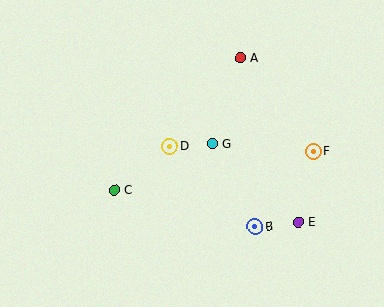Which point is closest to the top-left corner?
Point C is closest to the top-left corner.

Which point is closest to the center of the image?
Point G at (212, 144) is closest to the center.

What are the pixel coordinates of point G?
Point G is at (212, 144).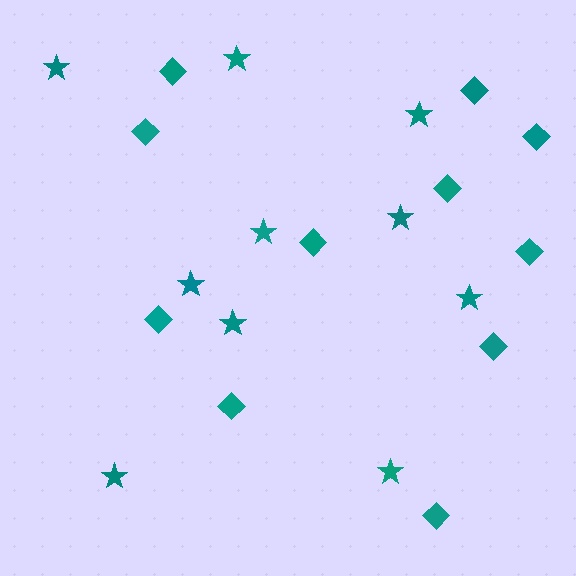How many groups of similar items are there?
There are 2 groups: one group of stars (10) and one group of diamonds (11).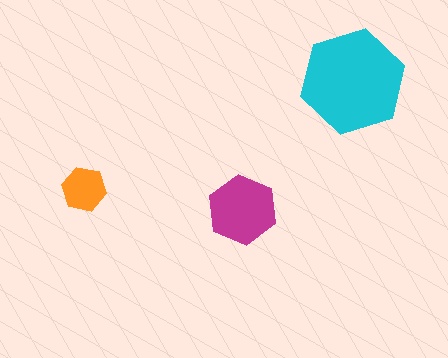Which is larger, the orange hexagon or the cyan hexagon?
The cyan one.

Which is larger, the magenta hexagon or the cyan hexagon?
The cyan one.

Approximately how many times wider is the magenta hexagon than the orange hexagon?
About 1.5 times wider.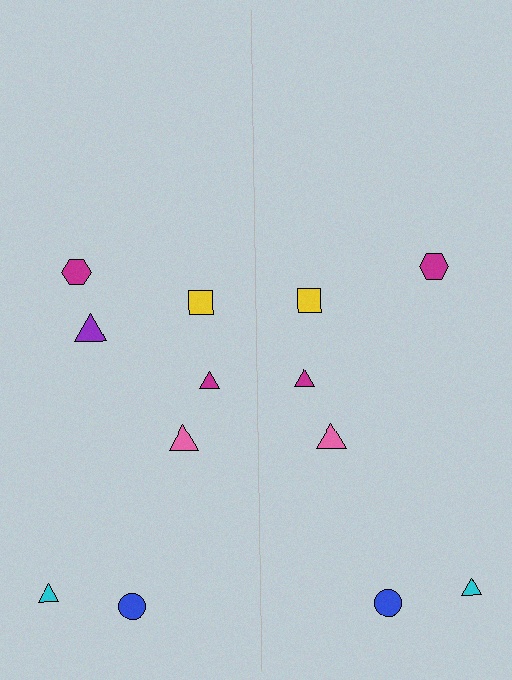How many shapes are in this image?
There are 13 shapes in this image.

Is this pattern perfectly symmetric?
No, the pattern is not perfectly symmetric. A purple triangle is missing from the right side.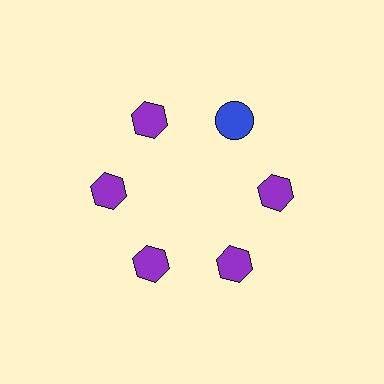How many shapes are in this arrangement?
There are 6 shapes arranged in a ring pattern.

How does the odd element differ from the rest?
It differs in both color (blue instead of purple) and shape (circle instead of hexagon).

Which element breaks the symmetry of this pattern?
The blue circle at roughly the 1 o'clock position breaks the symmetry. All other shapes are purple hexagons.